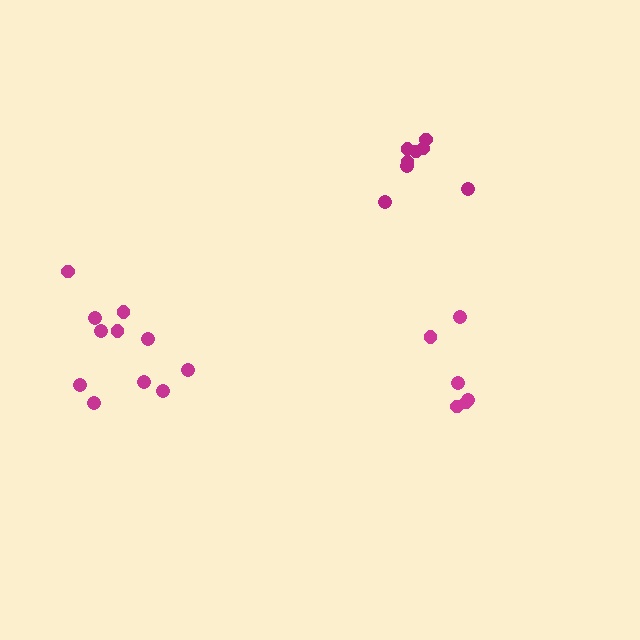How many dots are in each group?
Group 1: 11 dots, Group 2: 8 dots, Group 3: 6 dots (25 total).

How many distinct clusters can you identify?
There are 3 distinct clusters.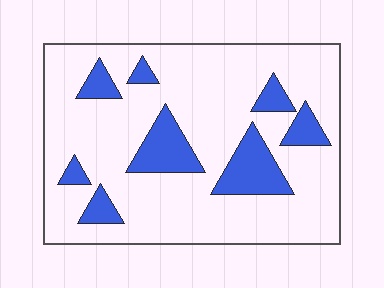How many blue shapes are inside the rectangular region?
8.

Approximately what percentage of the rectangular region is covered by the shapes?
Approximately 20%.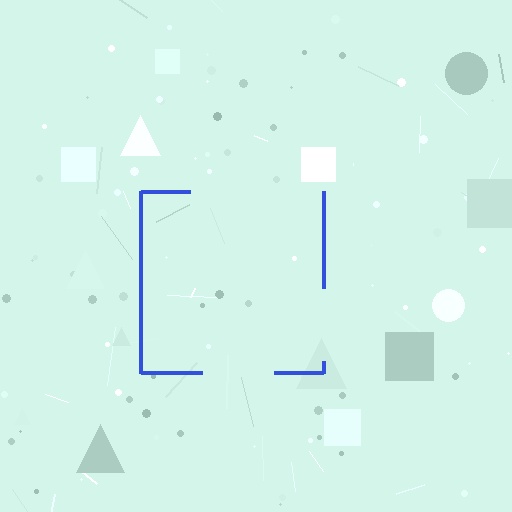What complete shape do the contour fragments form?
The contour fragments form a square.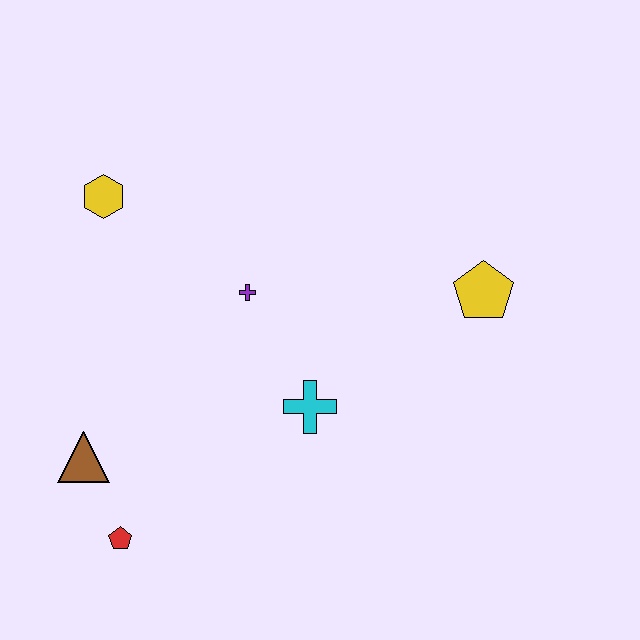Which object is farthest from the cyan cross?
The yellow hexagon is farthest from the cyan cross.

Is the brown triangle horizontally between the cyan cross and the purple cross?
No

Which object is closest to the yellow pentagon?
The cyan cross is closest to the yellow pentagon.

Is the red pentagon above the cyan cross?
No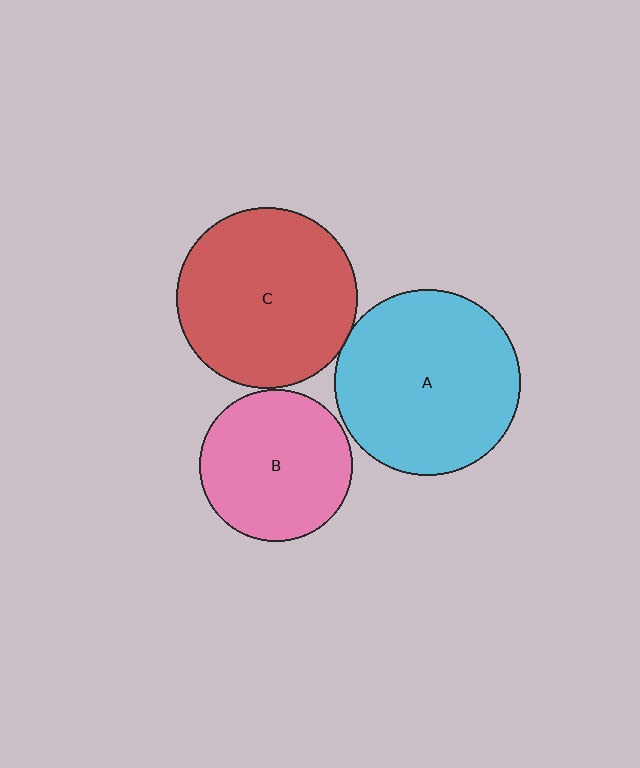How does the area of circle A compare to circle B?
Approximately 1.5 times.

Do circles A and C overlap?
Yes.